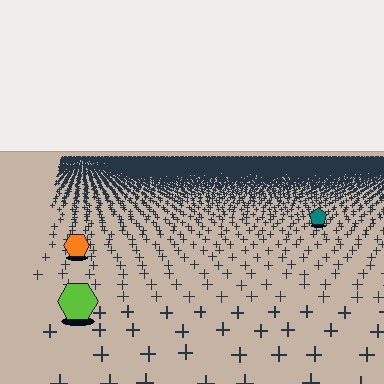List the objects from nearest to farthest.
From nearest to farthest: the lime hexagon, the orange hexagon, the teal pentagon.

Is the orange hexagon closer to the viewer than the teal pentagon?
Yes. The orange hexagon is closer — you can tell from the texture gradient: the ground texture is coarser near it.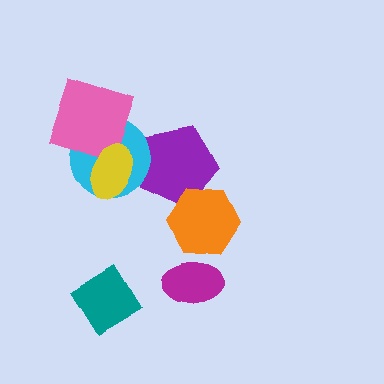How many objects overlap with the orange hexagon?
1 object overlaps with the orange hexagon.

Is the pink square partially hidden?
Yes, it is partially covered by another shape.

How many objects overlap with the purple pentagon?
2 objects overlap with the purple pentagon.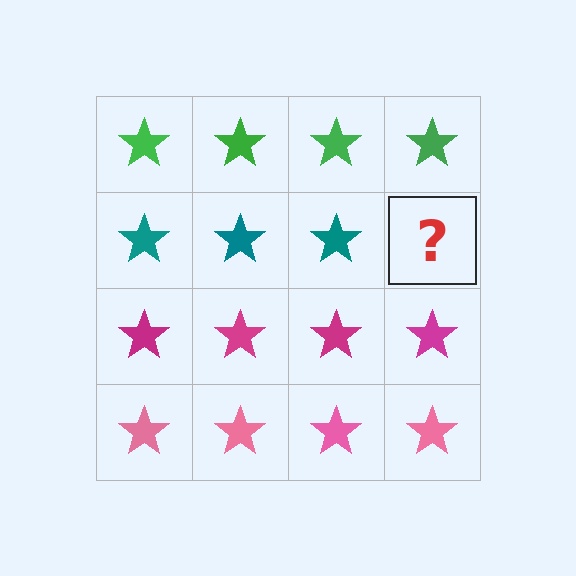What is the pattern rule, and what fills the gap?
The rule is that each row has a consistent color. The gap should be filled with a teal star.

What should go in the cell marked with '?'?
The missing cell should contain a teal star.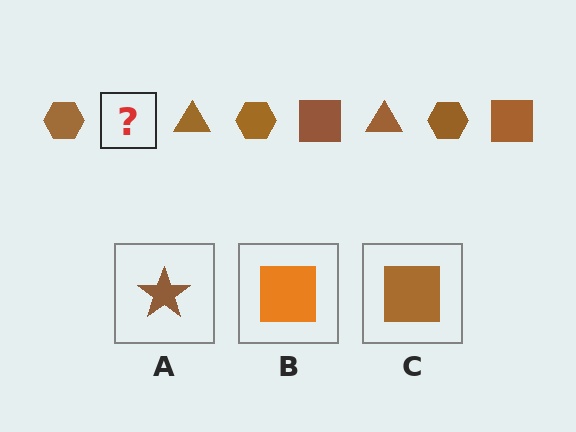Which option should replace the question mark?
Option C.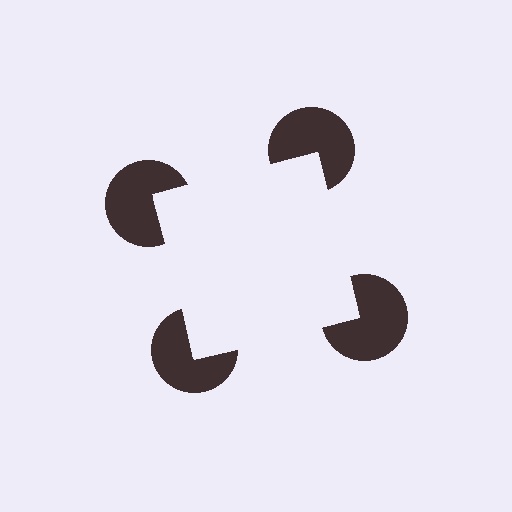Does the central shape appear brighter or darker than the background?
It typically appears slightly brighter than the background, even though no actual brightness change is drawn.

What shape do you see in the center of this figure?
An illusory square — its edges are inferred from the aligned wedge cuts in the pac-man discs, not physically drawn.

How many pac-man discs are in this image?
There are 4 — one at each vertex of the illusory square.